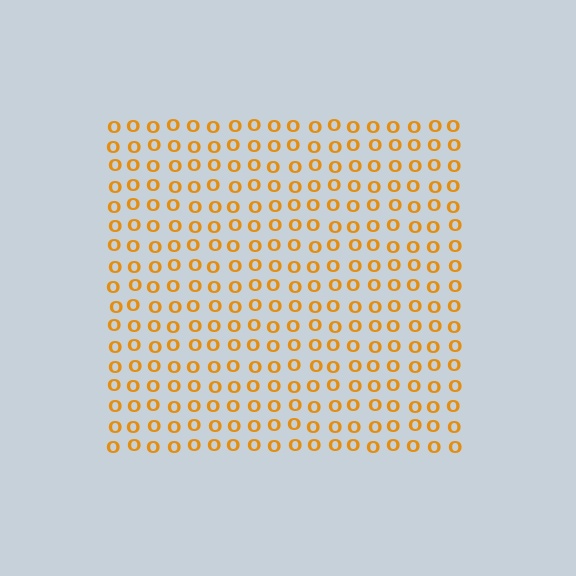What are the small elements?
The small elements are letter O's.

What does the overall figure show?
The overall figure shows a square.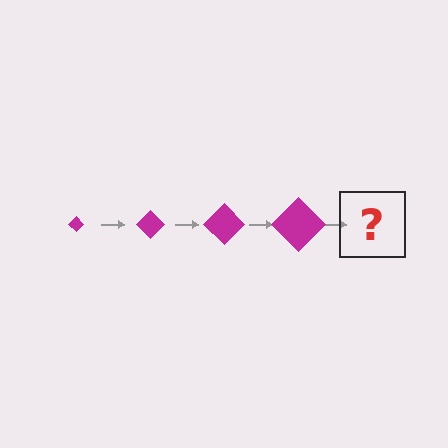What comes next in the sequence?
The next element should be a magenta diamond, larger than the previous one.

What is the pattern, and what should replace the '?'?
The pattern is that the diamond gets progressively larger each step. The '?' should be a magenta diamond, larger than the previous one.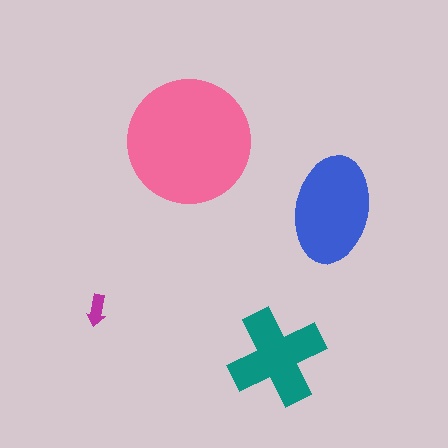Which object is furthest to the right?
The blue ellipse is rightmost.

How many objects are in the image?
There are 4 objects in the image.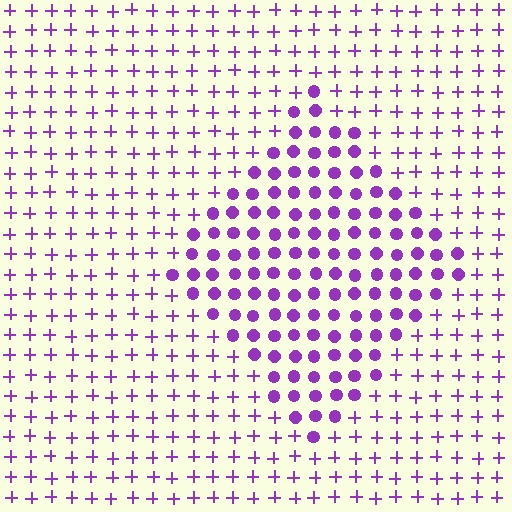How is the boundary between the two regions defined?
The boundary is defined by a change in element shape: circles inside vs. plus signs outside. All elements share the same color and spacing.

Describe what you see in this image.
The image is filled with small purple elements arranged in a uniform grid. A diamond-shaped region contains circles, while the surrounding area contains plus signs. The boundary is defined purely by the change in element shape.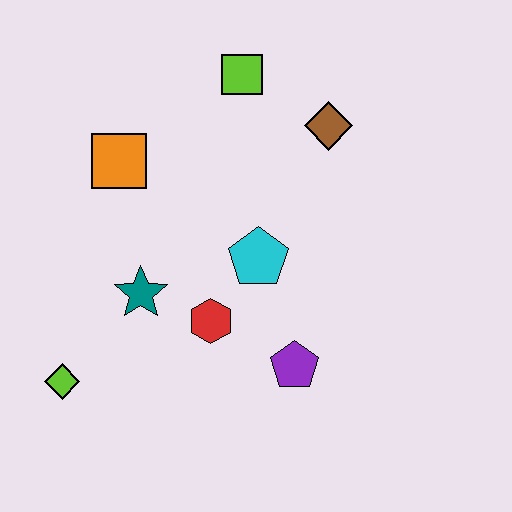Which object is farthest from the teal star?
The brown diamond is farthest from the teal star.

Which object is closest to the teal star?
The red hexagon is closest to the teal star.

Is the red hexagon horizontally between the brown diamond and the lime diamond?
Yes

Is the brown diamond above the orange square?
Yes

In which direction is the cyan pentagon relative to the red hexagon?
The cyan pentagon is above the red hexagon.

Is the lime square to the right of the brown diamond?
No